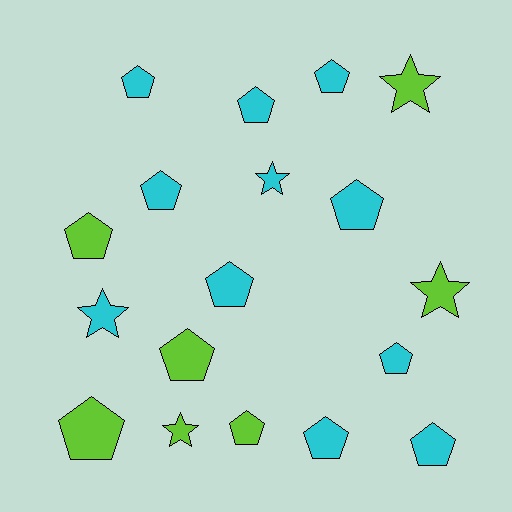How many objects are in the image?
There are 18 objects.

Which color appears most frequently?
Cyan, with 11 objects.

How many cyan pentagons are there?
There are 9 cyan pentagons.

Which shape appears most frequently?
Pentagon, with 13 objects.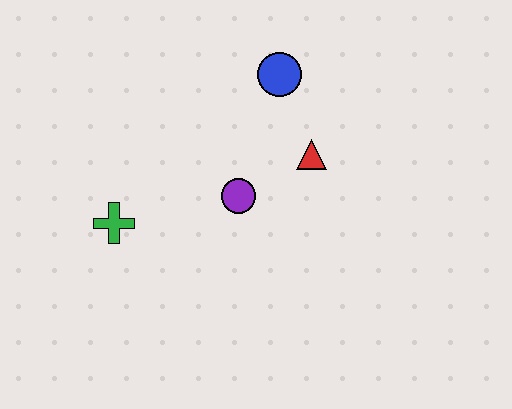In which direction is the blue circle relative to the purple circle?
The blue circle is above the purple circle.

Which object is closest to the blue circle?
The red triangle is closest to the blue circle.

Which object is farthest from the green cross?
The blue circle is farthest from the green cross.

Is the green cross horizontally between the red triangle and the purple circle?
No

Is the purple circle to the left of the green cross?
No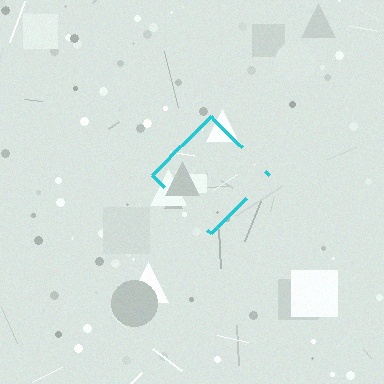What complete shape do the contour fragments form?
The contour fragments form a diamond.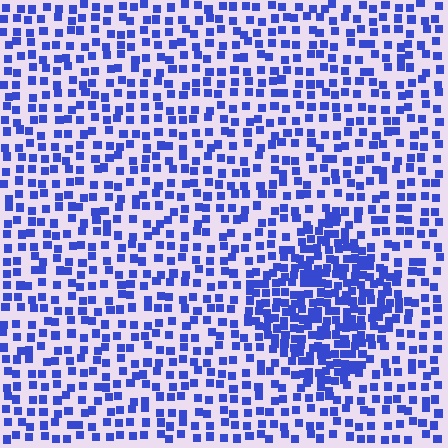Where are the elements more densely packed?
The elements are more densely packed inside the diamond boundary.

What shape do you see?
I see a diamond.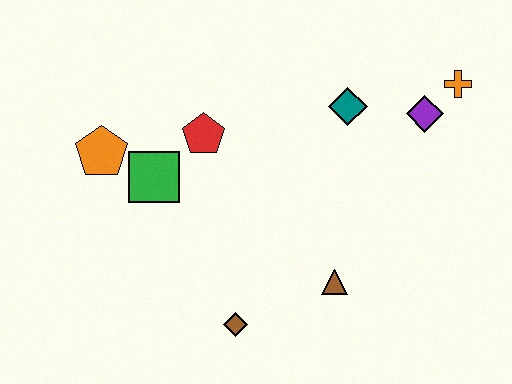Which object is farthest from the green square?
The orange cross is farthest from the green square.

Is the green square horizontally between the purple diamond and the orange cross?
No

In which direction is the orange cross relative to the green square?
The orange cross is to the right of the green square.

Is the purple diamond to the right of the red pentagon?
Yes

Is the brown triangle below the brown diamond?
No